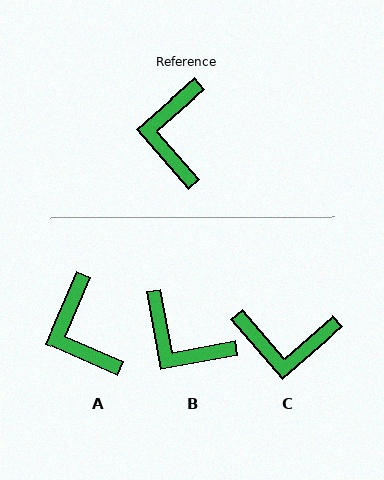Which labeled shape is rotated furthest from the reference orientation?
C, about 90 degrees away.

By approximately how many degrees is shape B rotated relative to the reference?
Approximately 59 degrees counter-clockwise.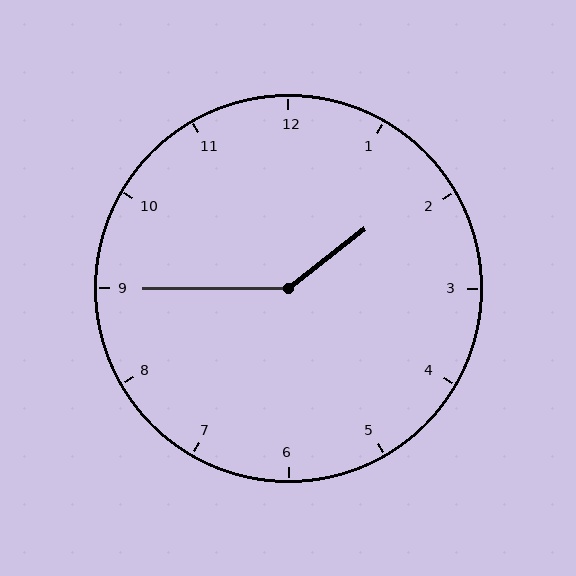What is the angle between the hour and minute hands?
Approximately 142 degrees.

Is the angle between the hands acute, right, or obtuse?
It is obtuse.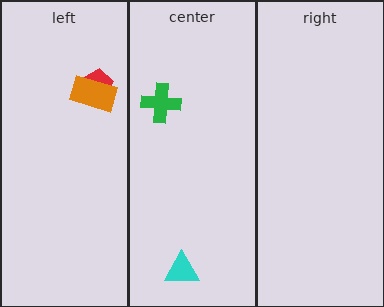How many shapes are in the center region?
2.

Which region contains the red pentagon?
The left region.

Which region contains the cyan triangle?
The center region.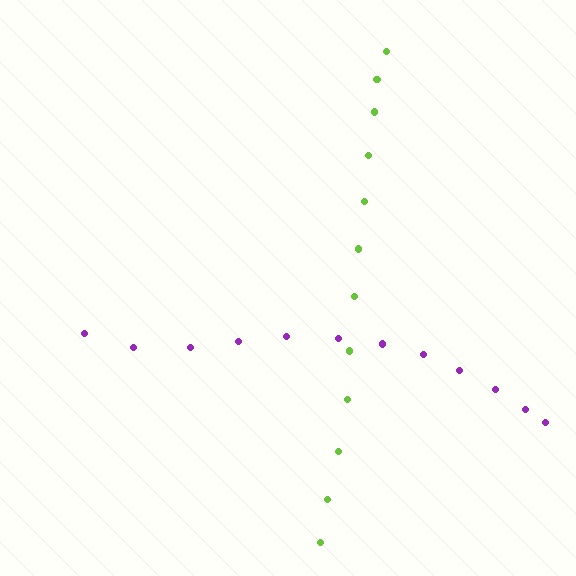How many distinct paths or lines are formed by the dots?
There are 2 distinct paths.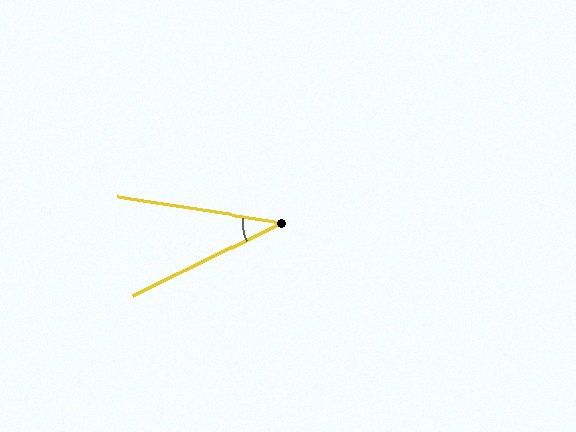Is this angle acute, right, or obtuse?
It is acute.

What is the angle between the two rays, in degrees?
Approximately 35 degrees.